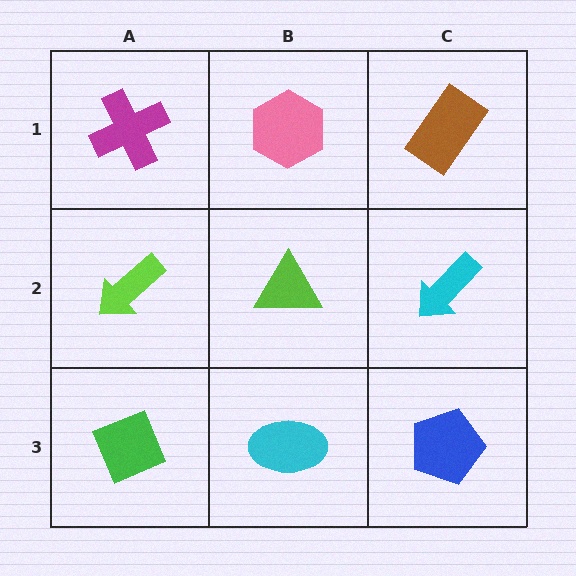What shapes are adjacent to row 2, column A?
A magenta cross (row 1, column A), a green diamond (row 3, column A), a lime triangle (row 2, column B).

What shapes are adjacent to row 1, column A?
A lime arrow (row 2, column A), a pink hexagon (row 1, column B).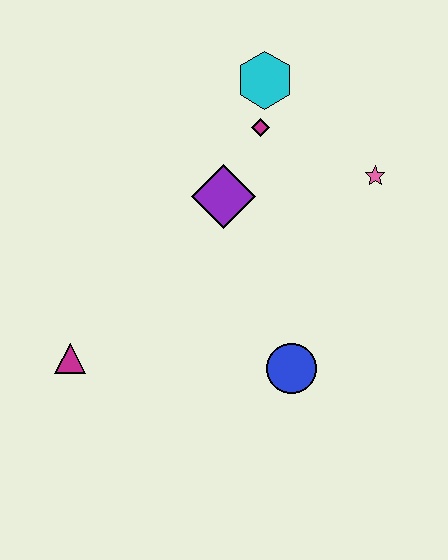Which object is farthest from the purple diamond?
The magenta triangle is farthest from the purple diamond.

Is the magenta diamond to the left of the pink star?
Yes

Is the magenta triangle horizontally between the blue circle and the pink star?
No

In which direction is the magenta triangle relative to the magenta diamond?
The magenta triangle is below the magenta diamond.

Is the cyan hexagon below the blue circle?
No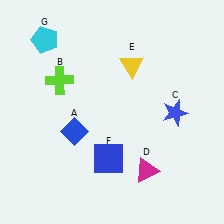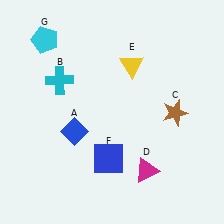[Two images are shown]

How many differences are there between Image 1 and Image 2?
There are 2 differences between the two images.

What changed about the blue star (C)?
In Image 1, C is blue. In Image 2, it changed to brown.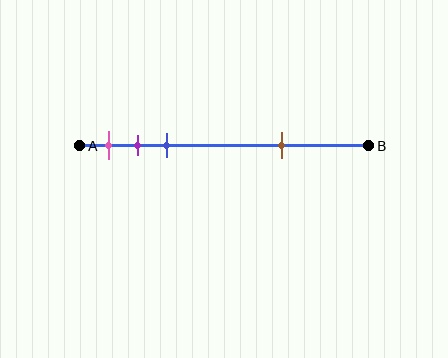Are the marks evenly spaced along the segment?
No, the marks are not evenly spaced.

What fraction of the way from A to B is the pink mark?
The pink mark is approximately 10% (0.1) of the way from A to B.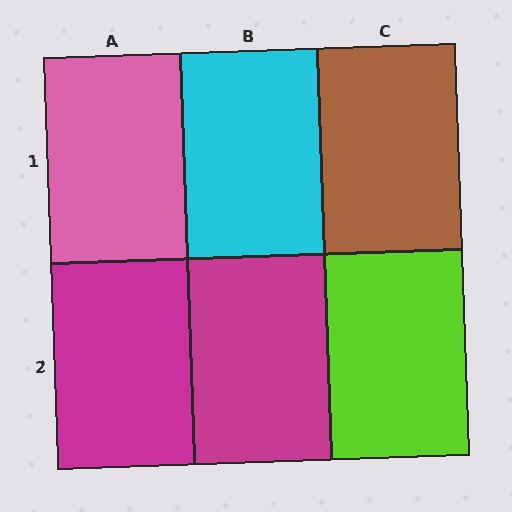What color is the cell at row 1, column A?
Pink.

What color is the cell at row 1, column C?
Brown.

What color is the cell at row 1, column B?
Cyan.